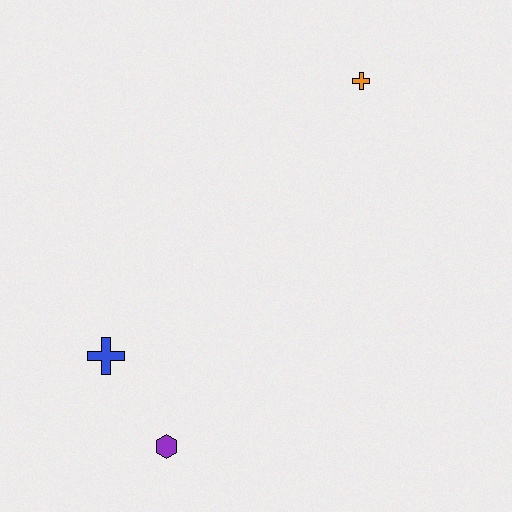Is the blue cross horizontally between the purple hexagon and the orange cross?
No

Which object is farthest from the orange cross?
The purple hexagon is farthest from the orange cross.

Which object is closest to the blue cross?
The purple hexagon is closest to the blue cross.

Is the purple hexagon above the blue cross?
No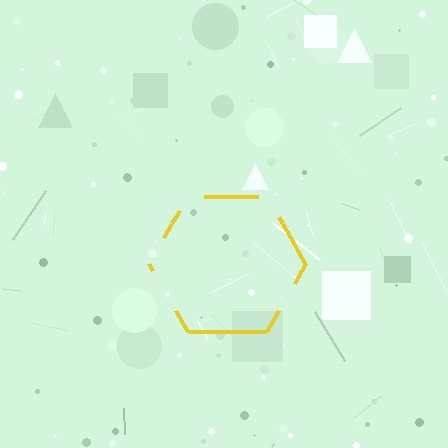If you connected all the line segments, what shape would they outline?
They would outline a hexagon.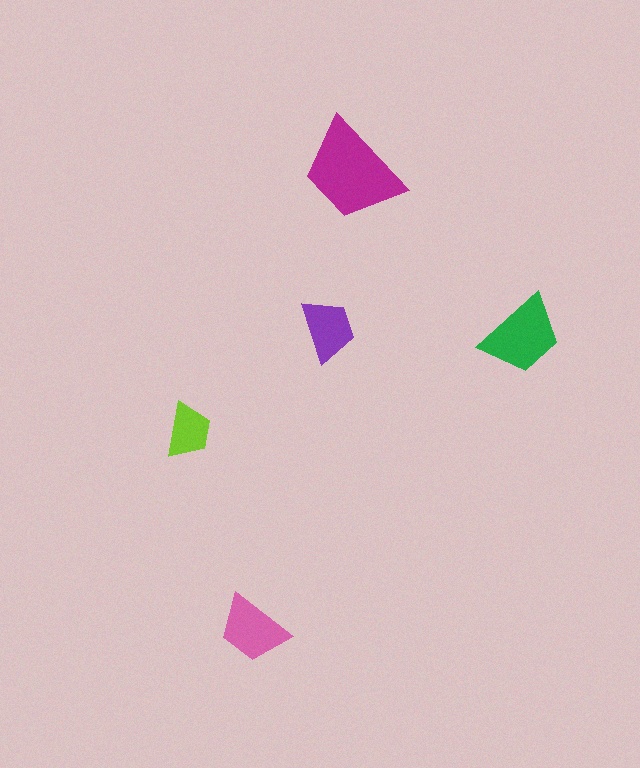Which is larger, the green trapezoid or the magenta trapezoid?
The magenta one.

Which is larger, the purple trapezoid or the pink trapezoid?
The pink one.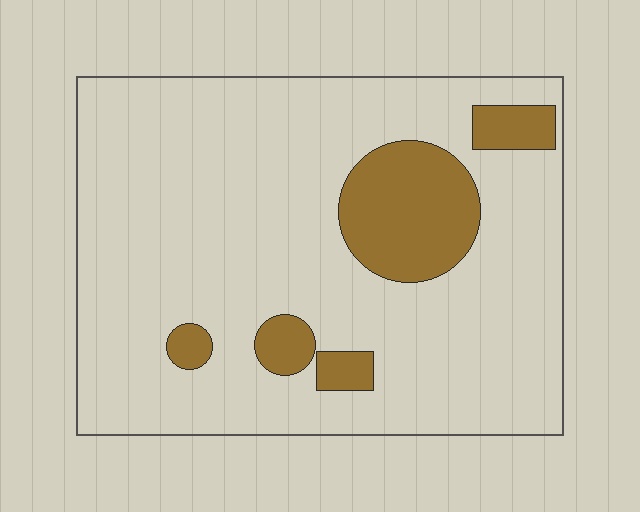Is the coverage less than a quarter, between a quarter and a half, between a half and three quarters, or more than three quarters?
Less than a quarter.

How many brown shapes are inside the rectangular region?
5.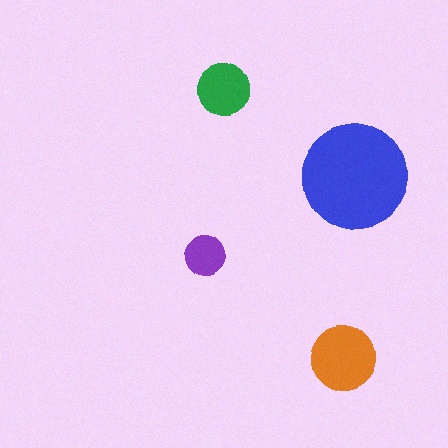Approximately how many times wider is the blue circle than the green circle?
About 2 times wider.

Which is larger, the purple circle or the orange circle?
The orange one.